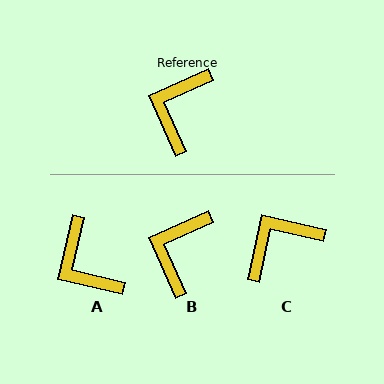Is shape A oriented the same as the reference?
No, it is off by about 53 degrees.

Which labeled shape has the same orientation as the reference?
B.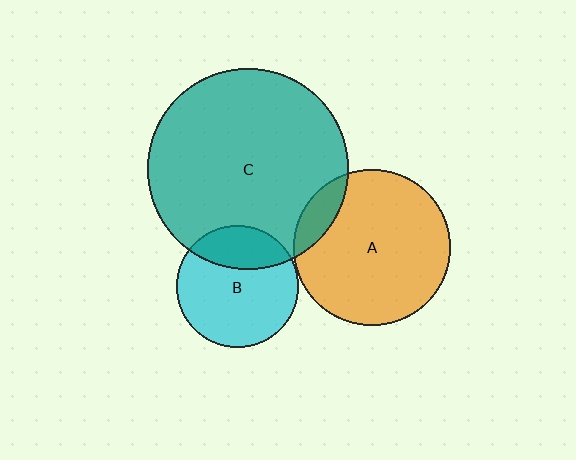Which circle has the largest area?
Circle C (teal).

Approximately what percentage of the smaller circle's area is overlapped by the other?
Approximately 25%.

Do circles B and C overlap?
Yes.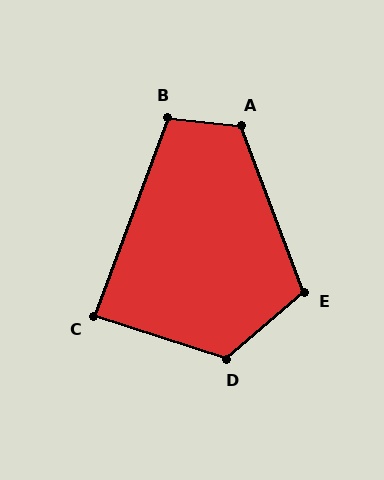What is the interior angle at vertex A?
Approximately 117 degrees (obtuse).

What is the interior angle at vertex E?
Approximately 110 degrees (obtuse).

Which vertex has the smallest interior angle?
C, at approximately 88 degrees.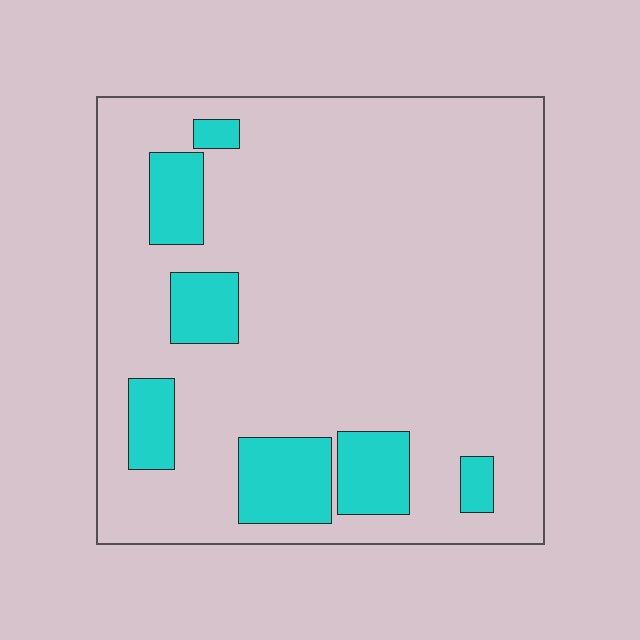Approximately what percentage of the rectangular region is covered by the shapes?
Approximately 15%.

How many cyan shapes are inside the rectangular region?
7.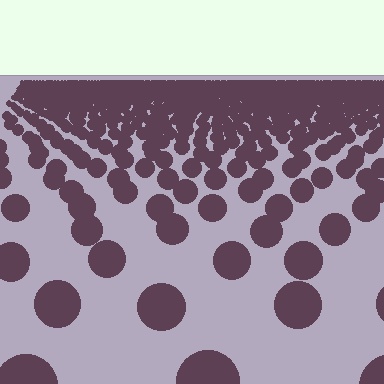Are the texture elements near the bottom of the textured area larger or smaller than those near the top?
Larger. Near the bottom, elements are closer to the viewer and appear at a bigger on-screen size.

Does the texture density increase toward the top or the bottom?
Density increases toward the top.